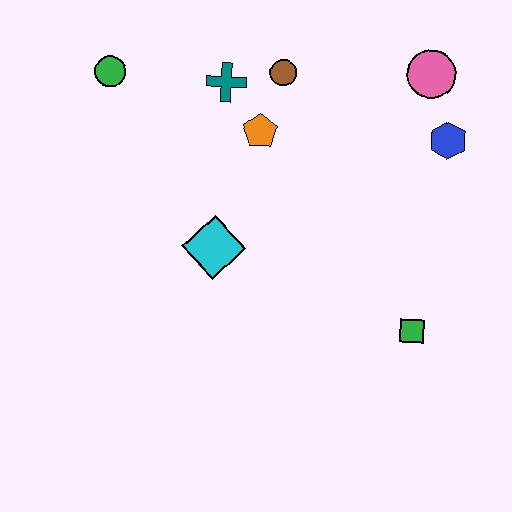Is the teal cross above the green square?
Yes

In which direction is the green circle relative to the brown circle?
The green circle is to the left of the brown circle.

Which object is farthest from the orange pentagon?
The green square is farthest from the orange pentagon.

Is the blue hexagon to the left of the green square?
No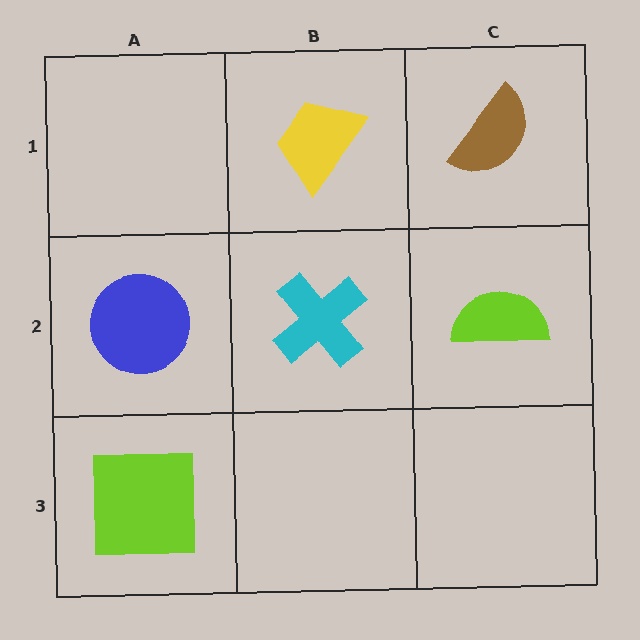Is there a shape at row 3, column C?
No, that cell is empty.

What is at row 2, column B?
A cyan cross.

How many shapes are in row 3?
1 shape.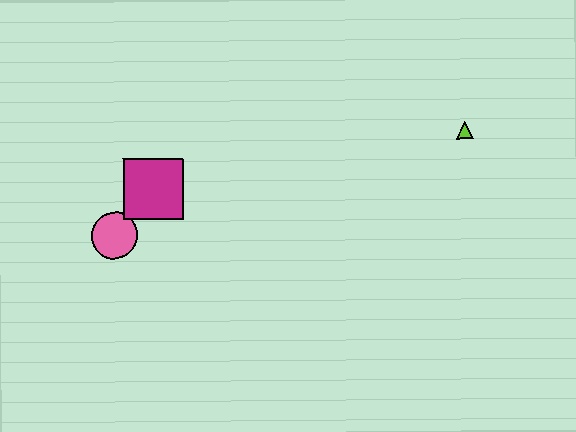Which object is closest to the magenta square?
The pink circle is closest to the magenta square.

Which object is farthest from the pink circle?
The lime triangle is farthest from the pink circle.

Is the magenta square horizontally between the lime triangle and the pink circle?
Yes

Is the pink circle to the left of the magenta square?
Yes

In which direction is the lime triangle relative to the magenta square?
The lime triangle is to the right of the magenta square.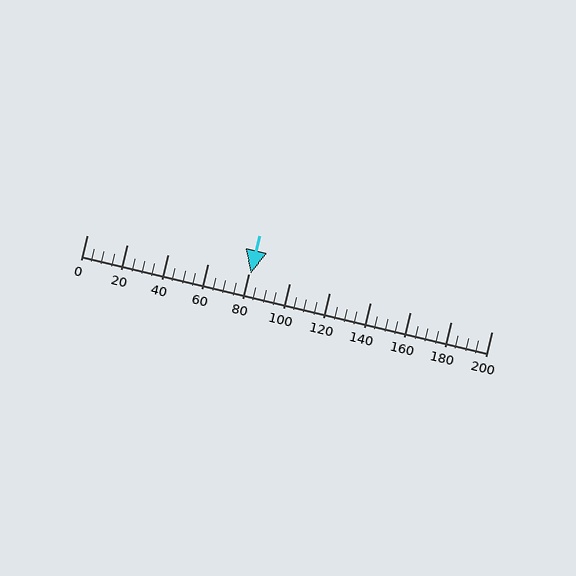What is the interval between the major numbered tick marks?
The major tick marks are spaced 20 units apart.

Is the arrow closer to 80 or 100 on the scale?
The arrow is closer to 80.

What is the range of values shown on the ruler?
The ruler shows values from 0 to 200.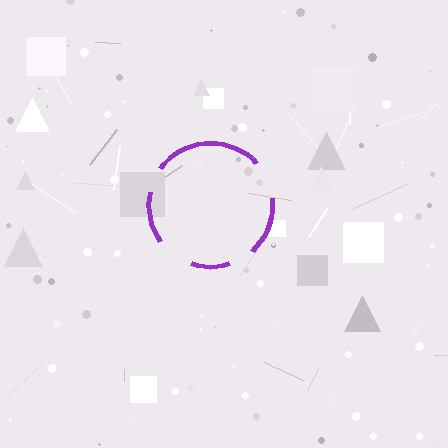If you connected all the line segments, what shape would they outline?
They would outline a circle.